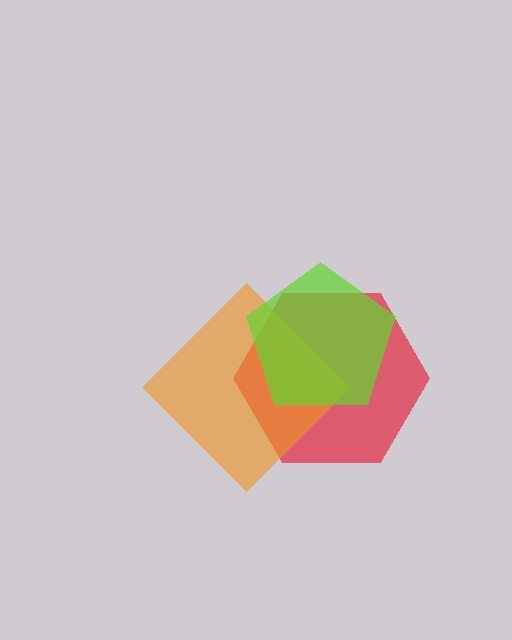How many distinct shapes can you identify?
There are 3 distinct shapes: a red hexagon, an orange diamond, a lime pentagon.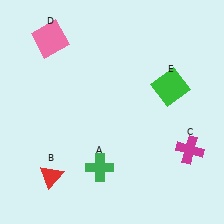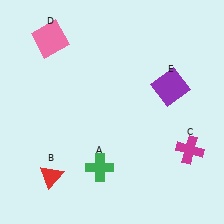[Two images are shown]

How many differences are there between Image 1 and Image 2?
There is 1 difference between the two images.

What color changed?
The square (E) changed from green in Image 1 to purple in Image 2.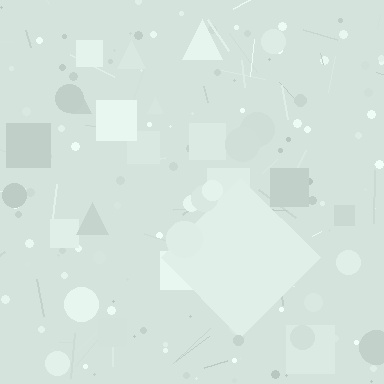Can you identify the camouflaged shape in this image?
The camouflaged shape is a diamond.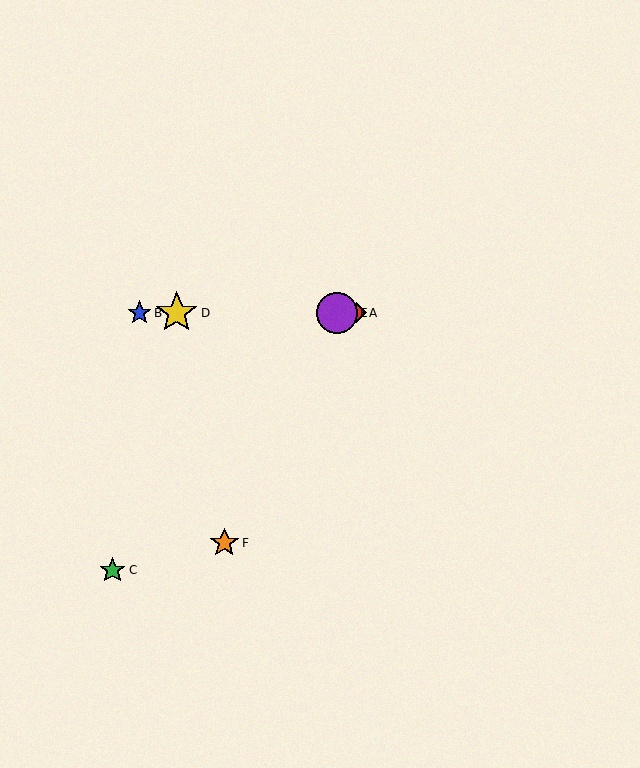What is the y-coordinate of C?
Object C is at y≈570.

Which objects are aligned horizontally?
Objects A, B, D, E are aligned horizontally.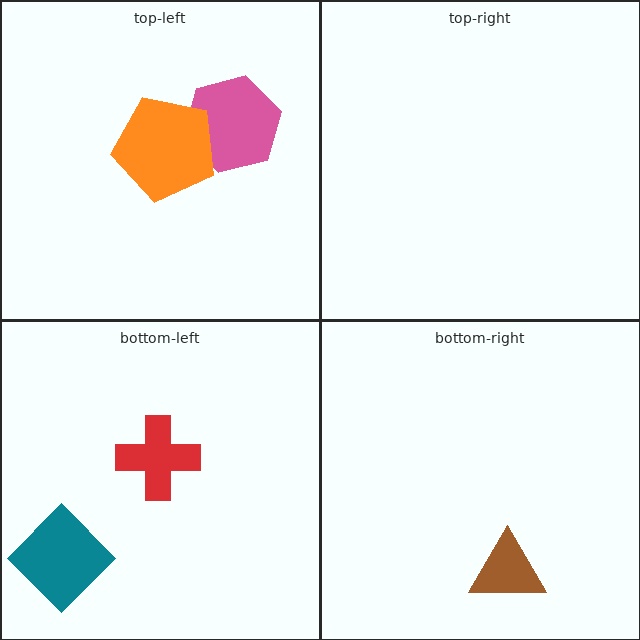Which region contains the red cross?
The bottom-left region.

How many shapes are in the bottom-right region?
1.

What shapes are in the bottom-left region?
The red cross, the teal diamond.